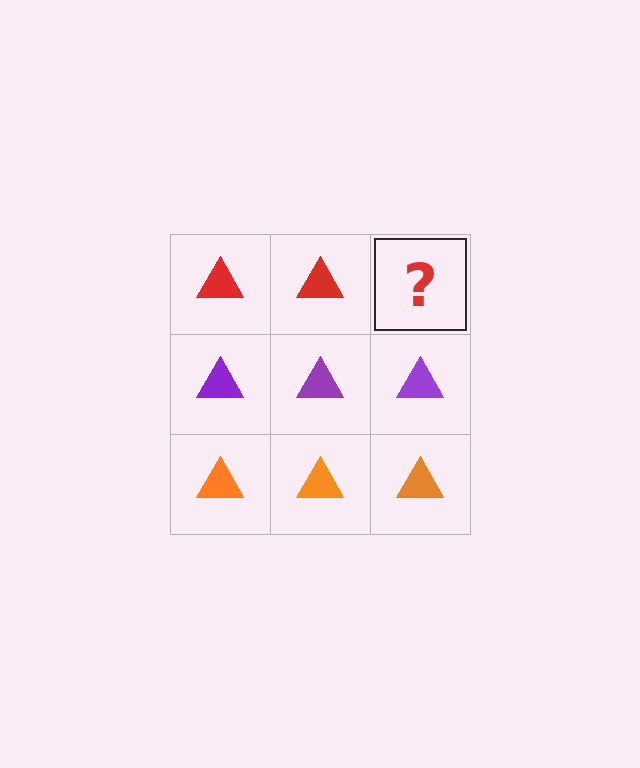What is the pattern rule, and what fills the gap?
The rule is that each row has a consistent color. The gap should be filled with a red triangle.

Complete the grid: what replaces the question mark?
The question mark should be replaced with a red triangle.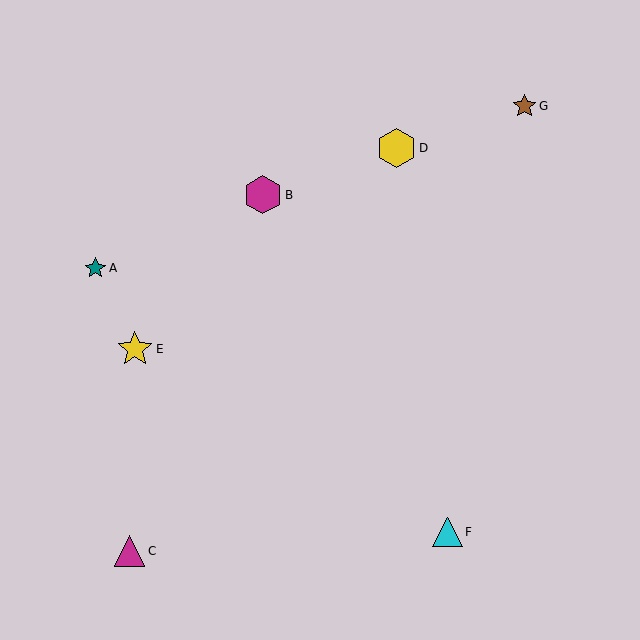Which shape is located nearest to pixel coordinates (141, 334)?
The yellow star (labeled E) at (135, 349) is nearest to that location.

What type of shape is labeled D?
Shape D is a yellow hexagon.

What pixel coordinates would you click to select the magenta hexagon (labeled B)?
Click at (263, 195) to select the magenta hexagon B.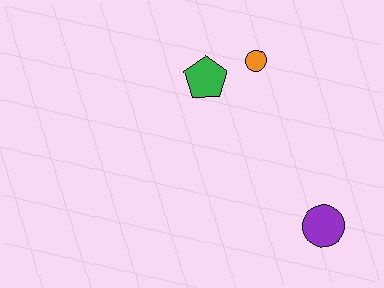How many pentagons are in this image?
There is 1 pentagon.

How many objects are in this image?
There are 3 objects.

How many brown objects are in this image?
There are no brown objects.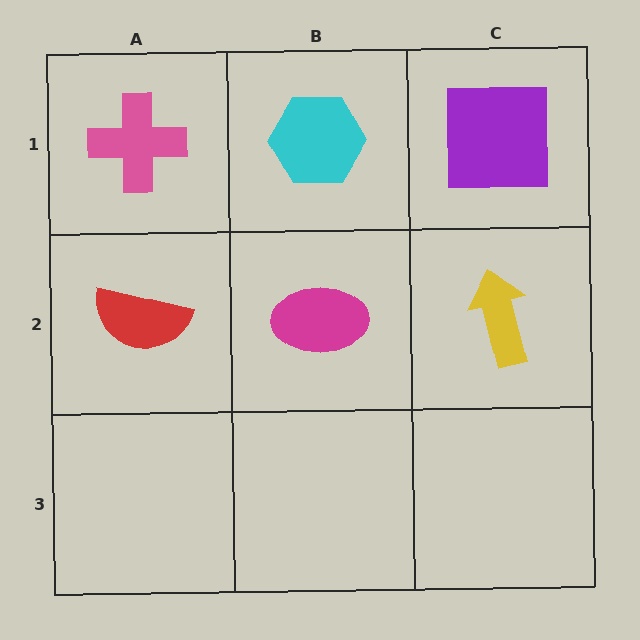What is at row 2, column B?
A magenta ellipse.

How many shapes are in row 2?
3 shapes.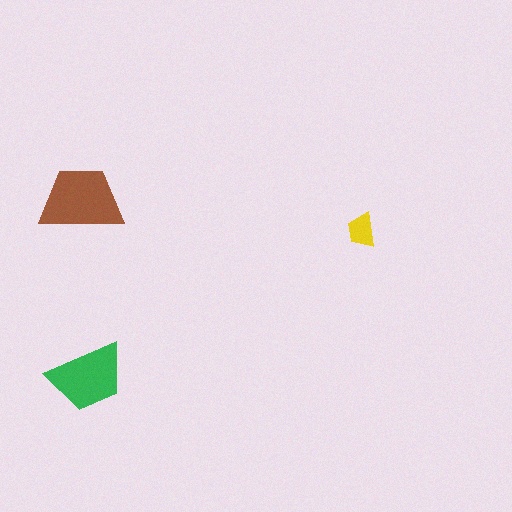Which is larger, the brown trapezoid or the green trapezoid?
The brown one.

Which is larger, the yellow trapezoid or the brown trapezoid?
The brown one.